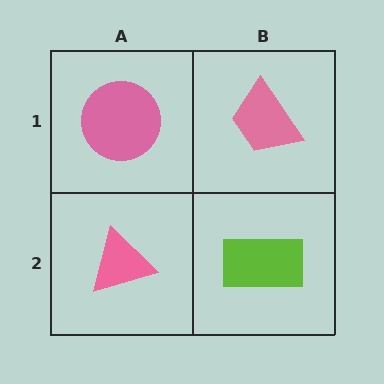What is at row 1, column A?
A pink circle.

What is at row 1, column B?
A pink trapezoid.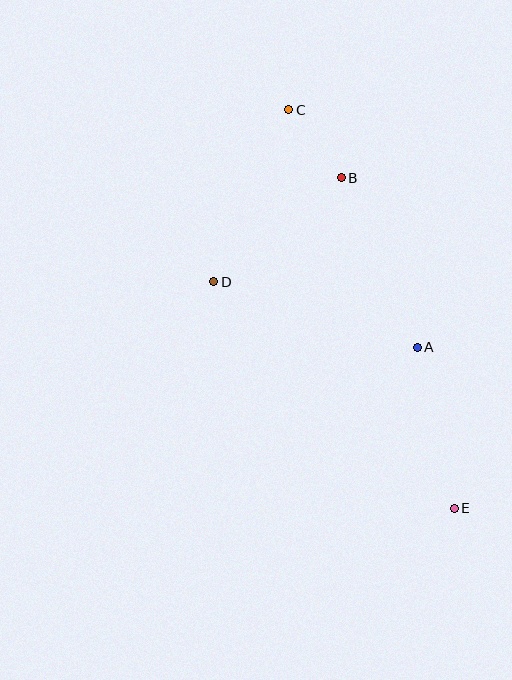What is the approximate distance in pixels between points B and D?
The distance between B and D is approximately 165 pixels.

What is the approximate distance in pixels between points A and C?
The distance between A and C is approximately 270 pixels.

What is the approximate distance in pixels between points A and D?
The distance between A and D is approximately 214 pixels.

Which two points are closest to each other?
Points B and C are closest to each other.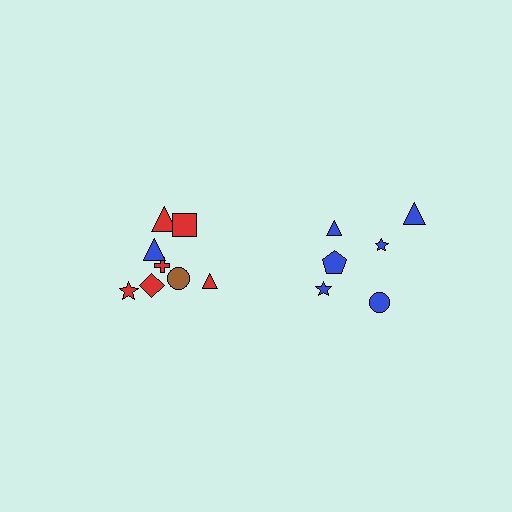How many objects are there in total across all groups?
There are 14 objects.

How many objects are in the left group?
There are 8 objects.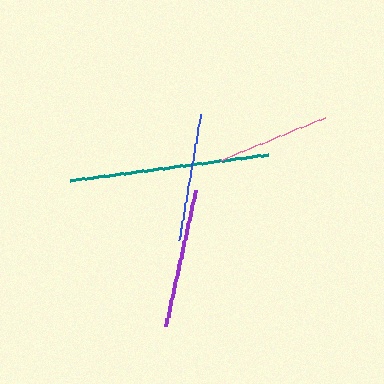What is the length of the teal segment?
The teal segment is approximately 199 pixels long.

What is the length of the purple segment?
The purple segment is approximately 139 pixels long.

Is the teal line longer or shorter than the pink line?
The teal line is longer than the pink line.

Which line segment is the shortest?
The pink line is the shortest at approximately 113 pixels.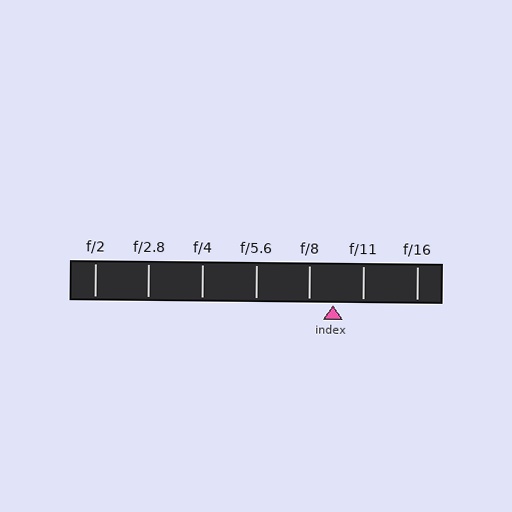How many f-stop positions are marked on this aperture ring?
There are 7 f-stop positions marked.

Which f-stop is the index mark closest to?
The index mark is closest to f/8.